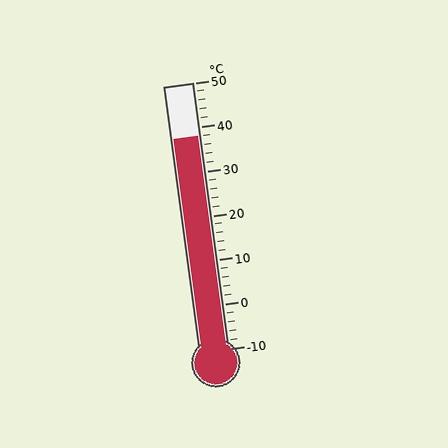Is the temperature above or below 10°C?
The temperature is above 10°C.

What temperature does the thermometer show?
The thermometer shows approximately 38°C.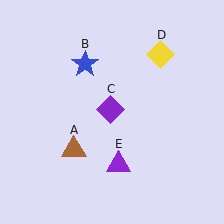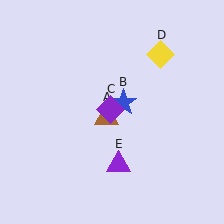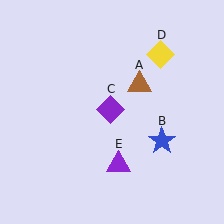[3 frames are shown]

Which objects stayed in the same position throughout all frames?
Purple diamond (object C) and yellow diamond (object D) and purple triangle (object E) remained stationary.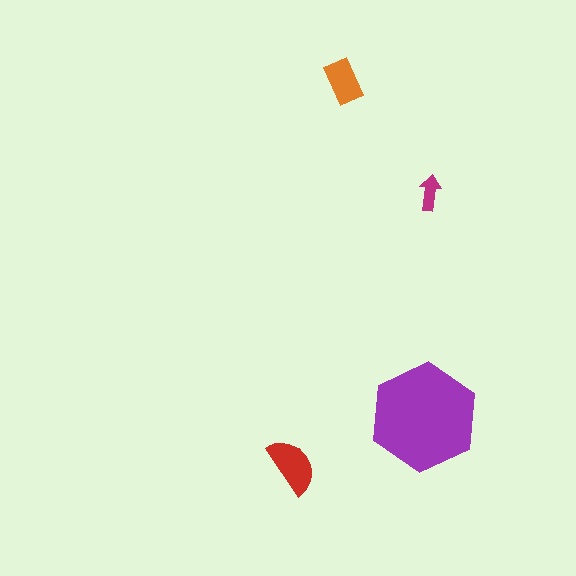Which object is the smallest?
The magenta arrow.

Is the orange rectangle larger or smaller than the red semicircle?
Smaller.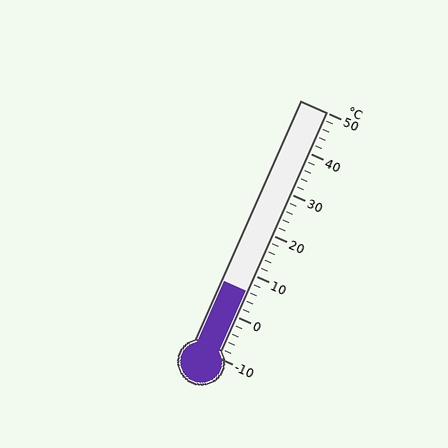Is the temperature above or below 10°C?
The temperature is below 10°C.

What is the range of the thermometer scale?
The thermometer scale ranges from -10°C to 50°C.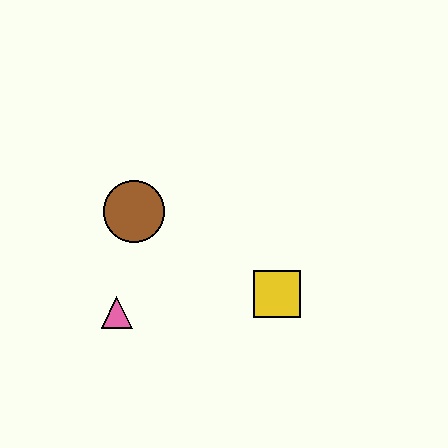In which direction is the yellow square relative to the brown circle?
The yellow square is to the right of the brown circle.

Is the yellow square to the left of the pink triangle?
No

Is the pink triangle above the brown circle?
No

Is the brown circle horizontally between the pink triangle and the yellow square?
Yes